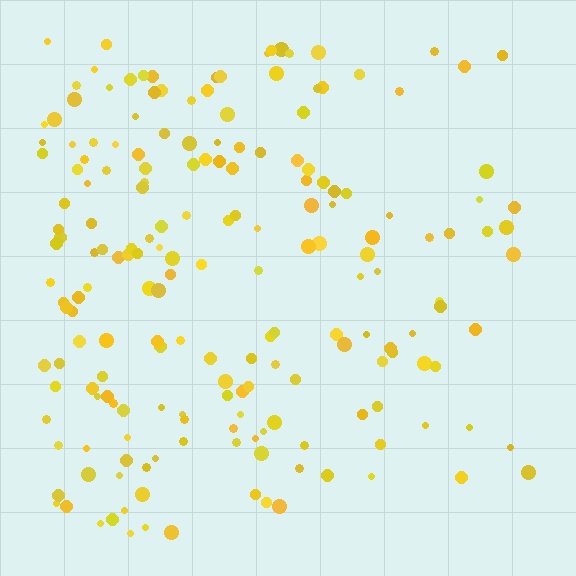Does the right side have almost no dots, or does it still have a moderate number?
Still a moderate number, just noticeably fewer than the left.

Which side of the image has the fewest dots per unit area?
The right.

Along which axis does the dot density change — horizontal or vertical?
Horizontal.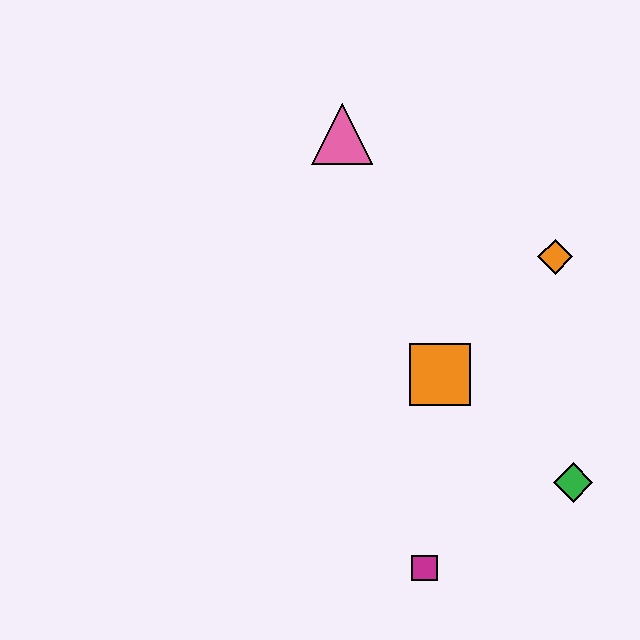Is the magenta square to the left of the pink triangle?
No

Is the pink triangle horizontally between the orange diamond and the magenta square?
No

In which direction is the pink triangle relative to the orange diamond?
The pink triangle is to the left of the orange diamond.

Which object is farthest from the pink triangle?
The magenta square is farthest from the pink triangle.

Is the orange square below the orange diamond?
Yes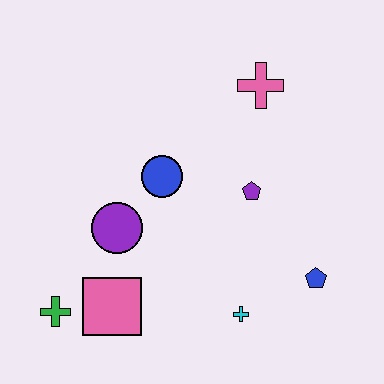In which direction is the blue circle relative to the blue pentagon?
The blue circle is to the left of the blue pentagon.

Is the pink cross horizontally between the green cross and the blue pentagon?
Yes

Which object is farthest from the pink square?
The pink cross is farthest from the pink square.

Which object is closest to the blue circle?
The purple circle is closest to the blue circle.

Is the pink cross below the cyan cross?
No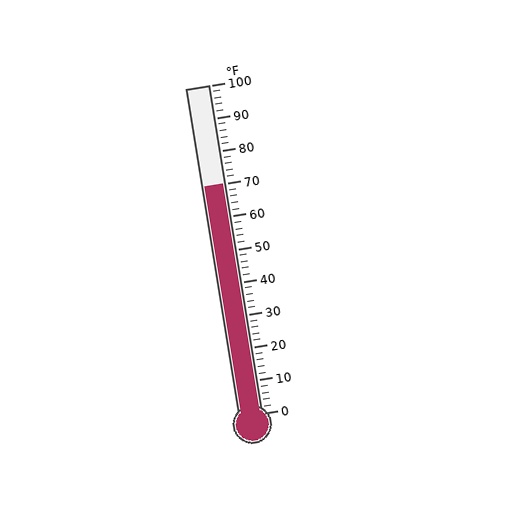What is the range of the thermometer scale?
The thermometer scale ranges from 0°F to 100°F.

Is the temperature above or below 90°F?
The temperature is below 90°F.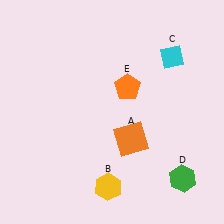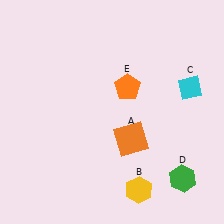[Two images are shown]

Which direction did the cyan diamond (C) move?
The cyan diamond (C) moved down.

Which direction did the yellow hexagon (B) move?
The yellow hexagon (B) moved right.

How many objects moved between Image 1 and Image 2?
2 objects moved between the two images.